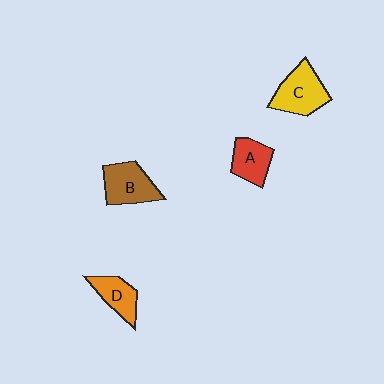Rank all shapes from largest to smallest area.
From largest to smallest: C (yellow), B (brown), A (red), D (orange).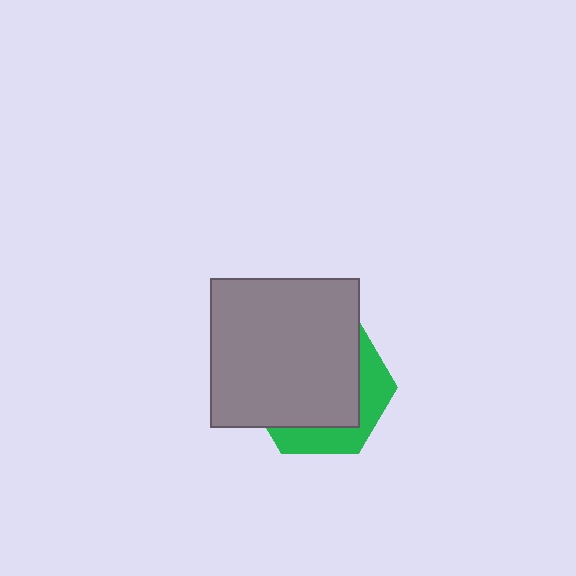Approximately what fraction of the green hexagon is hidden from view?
Roughly 70% of the green hexagon is hidden behind the gray square.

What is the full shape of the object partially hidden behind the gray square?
The partially hidden object is a green hexagon.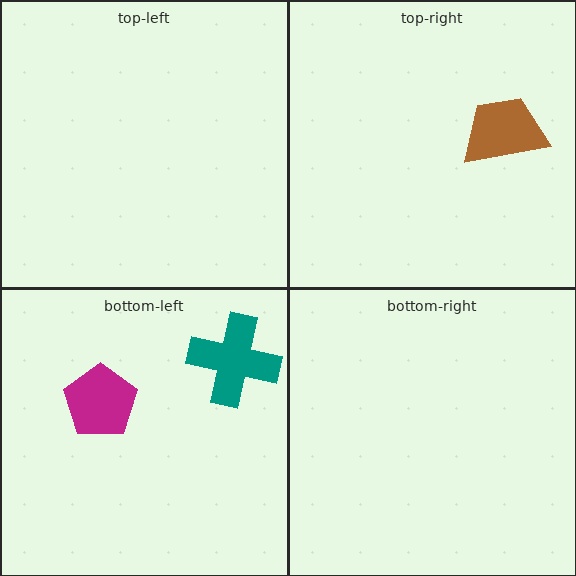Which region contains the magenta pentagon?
The bottom-left region.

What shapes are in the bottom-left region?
The magenta pentagon, the teal cross.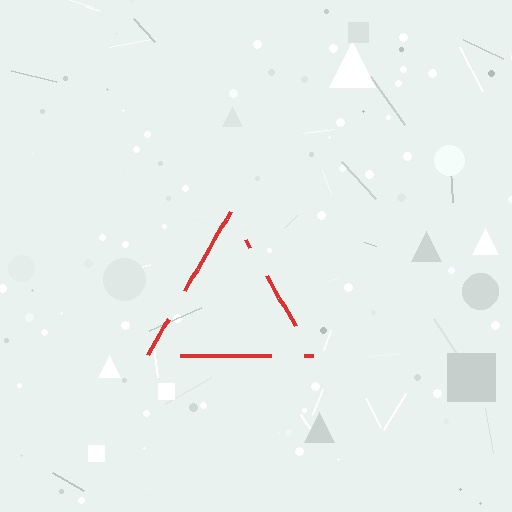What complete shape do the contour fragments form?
The contour fragments form a triangle.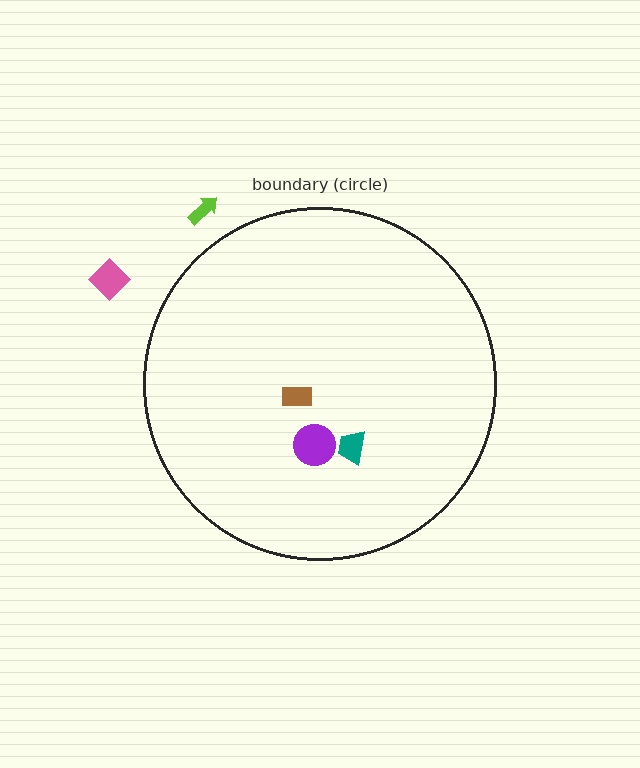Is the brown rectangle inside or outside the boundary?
Inside.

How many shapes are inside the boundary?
3 inside, 2 outside.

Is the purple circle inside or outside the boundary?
Inside.